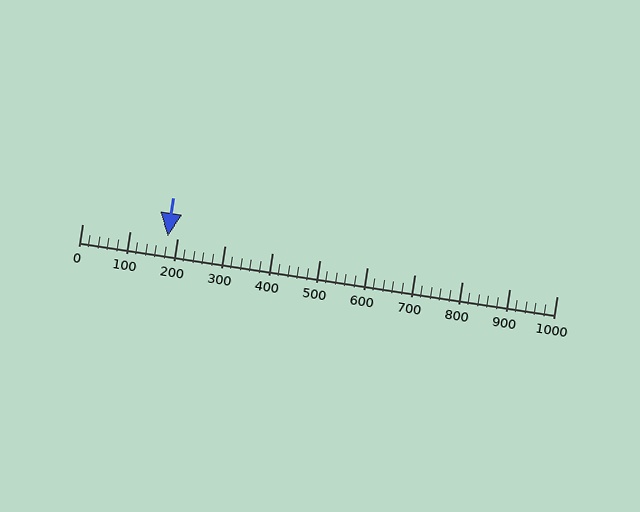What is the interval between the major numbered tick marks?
The major tick marks are spaced 100 units apart.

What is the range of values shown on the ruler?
The ruler shows values from 0 to 1000.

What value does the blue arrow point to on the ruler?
The blue arrow points to approximately 180.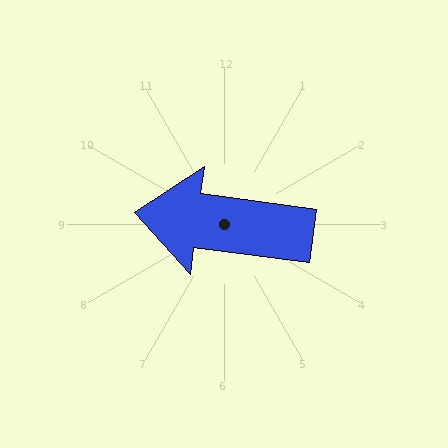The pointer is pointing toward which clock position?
Roughly 9 o'clock.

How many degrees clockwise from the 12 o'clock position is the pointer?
Approximately 278 degrees.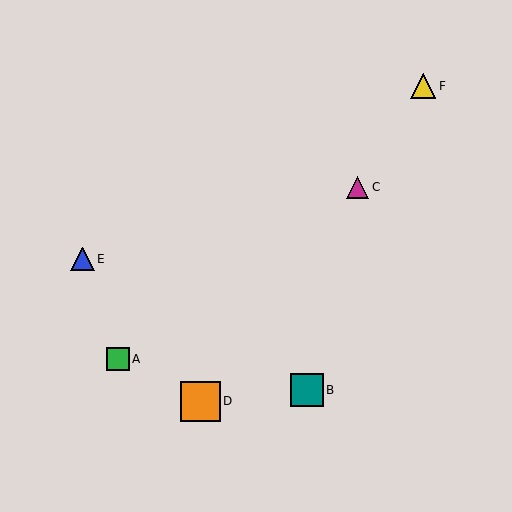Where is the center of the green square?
The center of the green square is at (118, 359).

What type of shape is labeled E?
Shape E is a blue triangle.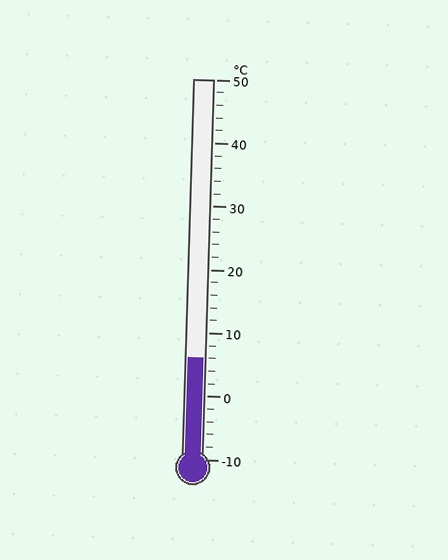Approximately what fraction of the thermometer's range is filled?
The thermometer is filled to approximately 25% of its range.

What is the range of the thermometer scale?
The thermometer scale ranges from -10°C to 50°C.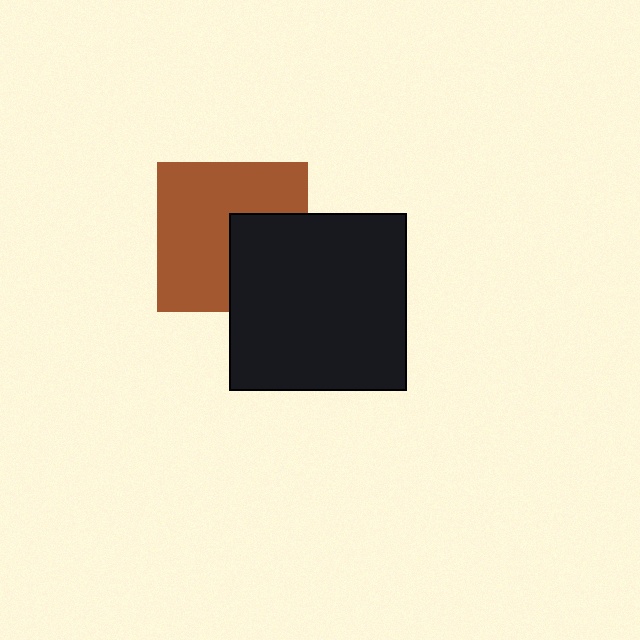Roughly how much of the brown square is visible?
Most of it is visible (roughly 66%).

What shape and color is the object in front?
The object in front is a black square.